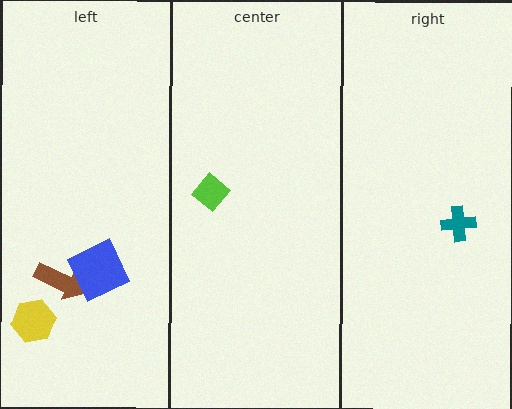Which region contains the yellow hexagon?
The left region.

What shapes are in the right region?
The teal cross.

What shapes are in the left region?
The brown arrow, the yellow hexagon, the blue square.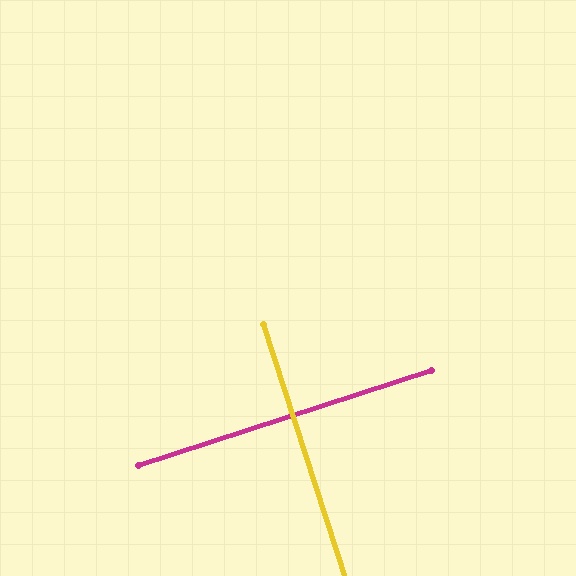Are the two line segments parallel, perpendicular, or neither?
Perpendicular — they meet at approximately 90°.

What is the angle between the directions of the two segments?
Approximately 90 degrees.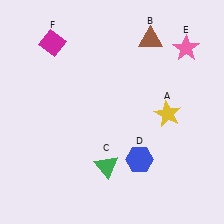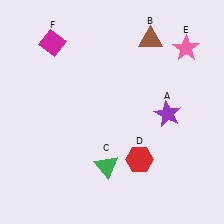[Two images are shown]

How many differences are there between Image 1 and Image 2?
There are 2 differences between the two images.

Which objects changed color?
A changed from yellow to purple. D changed from blue to red.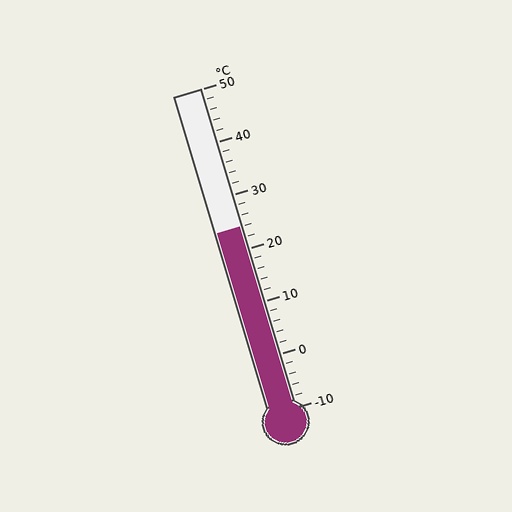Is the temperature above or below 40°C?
The temperature is below 40°C.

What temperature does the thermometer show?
The thermometer shows approximately 24°C.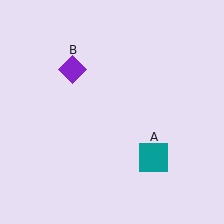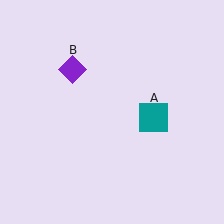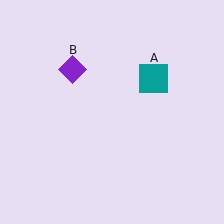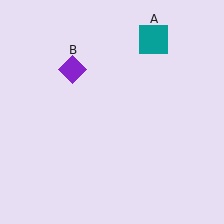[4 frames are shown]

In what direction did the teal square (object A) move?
The teal square (object A) moved up.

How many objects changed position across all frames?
1 object changed position: teal square (object A).